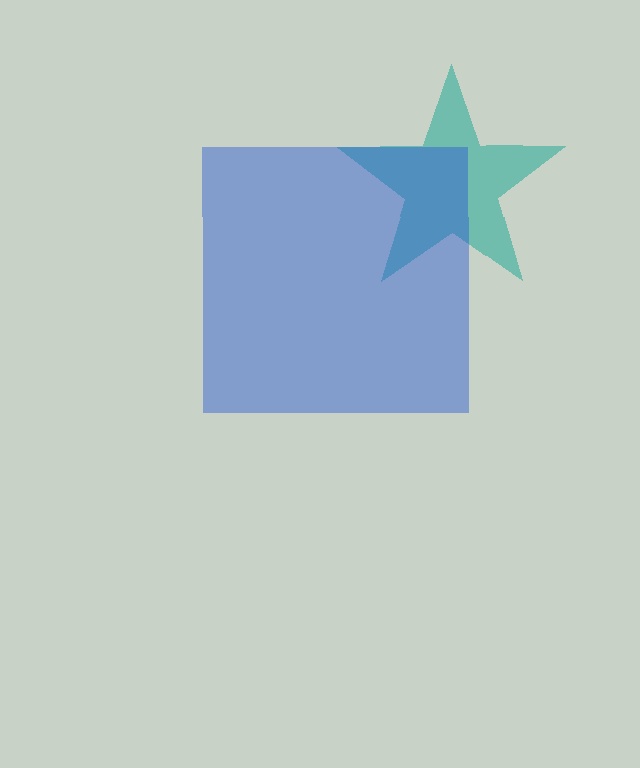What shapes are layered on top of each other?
The layered shapes are: a teal star, a blue square.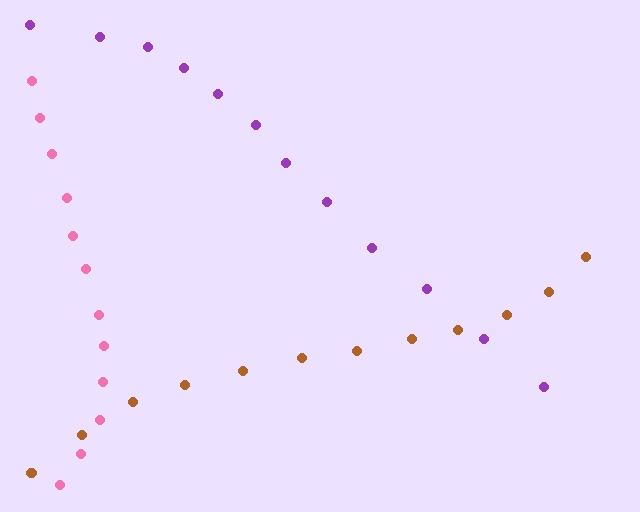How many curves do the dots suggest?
There are 3 distinct paths.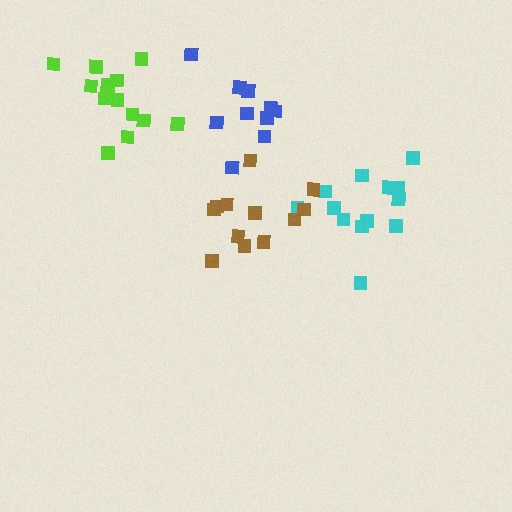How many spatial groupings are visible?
There are 4 spatial groupings.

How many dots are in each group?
Group 1: 14 dots, Group 2: 13 dots, Group 3: 12 dots, Group 4: 10 dots (49 total).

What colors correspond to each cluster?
The clusters are colored: lime, cyan, brown, blue.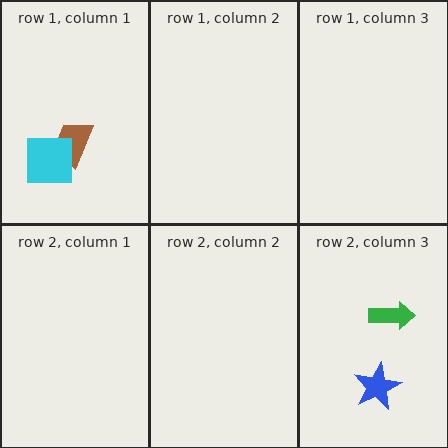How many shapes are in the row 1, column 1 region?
2.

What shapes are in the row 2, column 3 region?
The blue star, the green arrow.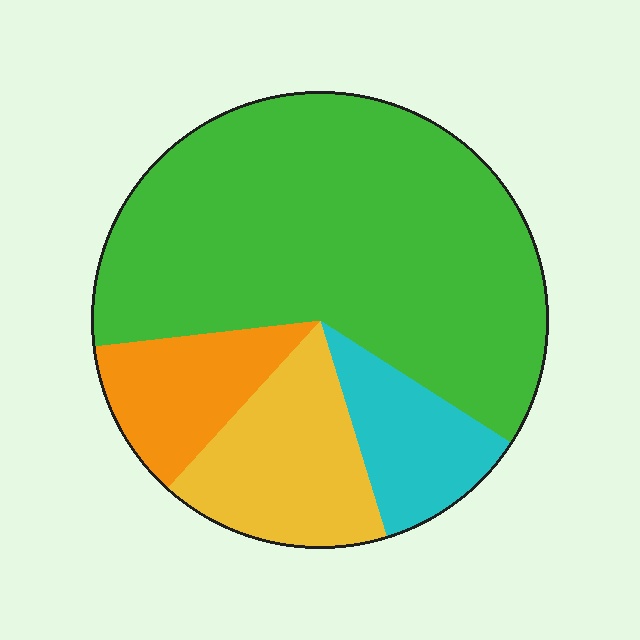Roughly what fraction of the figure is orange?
Orange covers about 10% of the figure.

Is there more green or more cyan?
Green.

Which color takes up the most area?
Green, at roughly 60%.